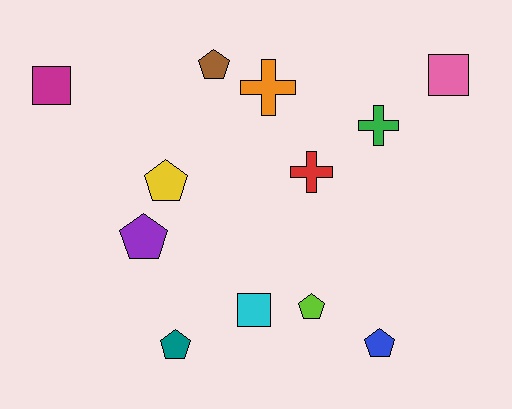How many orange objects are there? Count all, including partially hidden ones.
There is 1 orange object.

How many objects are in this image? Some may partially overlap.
There are 12 objects.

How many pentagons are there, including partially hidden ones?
There are 6 pentagons.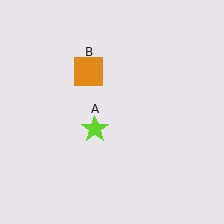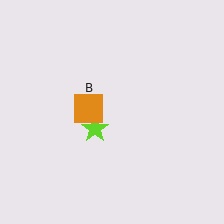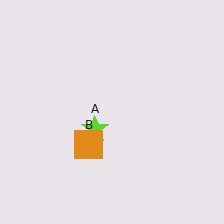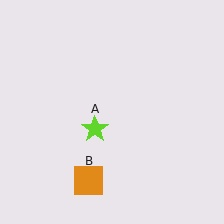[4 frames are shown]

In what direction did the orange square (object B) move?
The orange square (object B) moved down.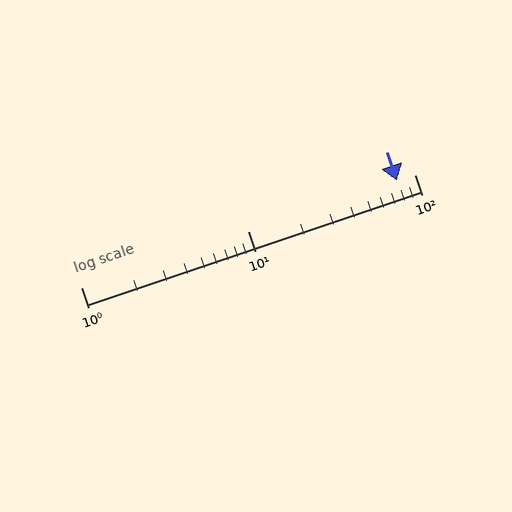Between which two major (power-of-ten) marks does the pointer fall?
The pointer is between 10 and 100.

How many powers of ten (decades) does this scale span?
The scale spans 2 decades, from 1 to 100.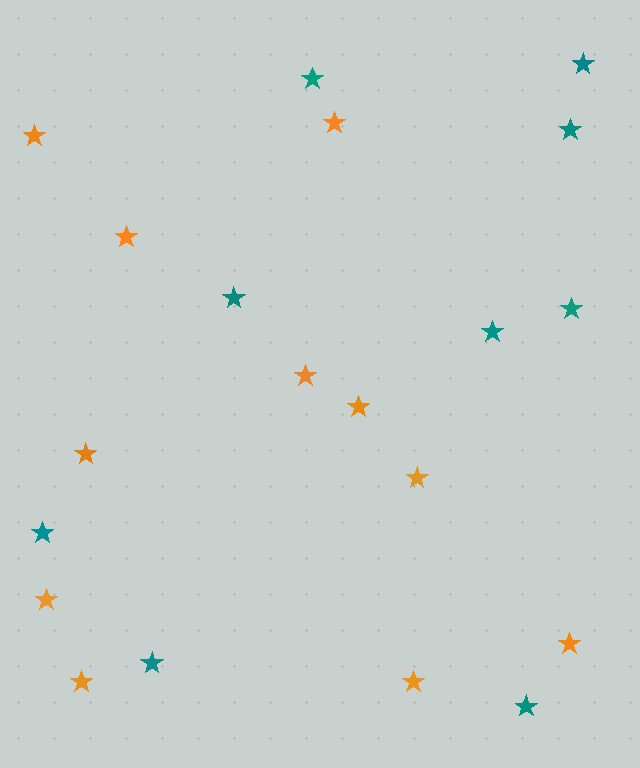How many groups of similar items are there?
There are 2 groups: one group of orange stars (11) and one group of teal stars (9).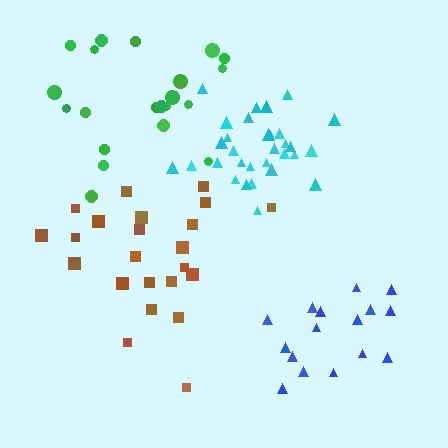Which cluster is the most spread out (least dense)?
Green.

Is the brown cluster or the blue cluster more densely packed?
Brown.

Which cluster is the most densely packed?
Cyan.